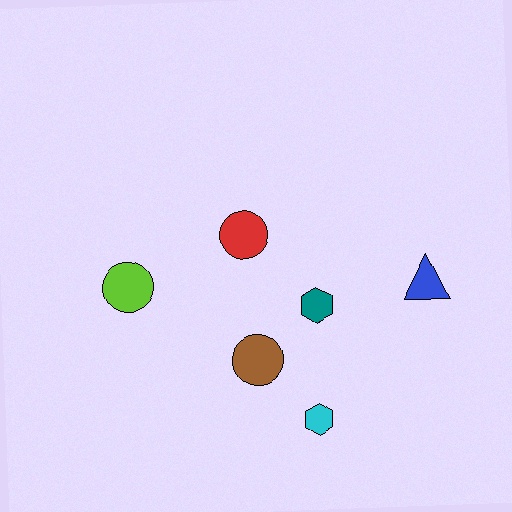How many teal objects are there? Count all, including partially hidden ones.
There is 1 teal object.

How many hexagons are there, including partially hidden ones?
There are 2 hexagons.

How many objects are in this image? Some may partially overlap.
There are 6 objects.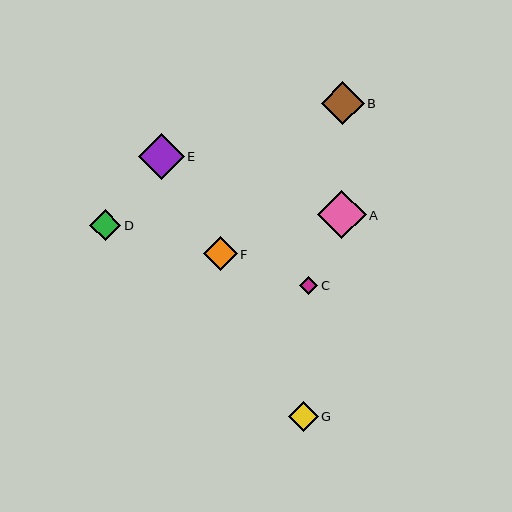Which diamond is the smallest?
Diamond C is the smallest with a size of approximately 18 pixels.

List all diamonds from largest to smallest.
From largest to smallest: A, E, B, F, D, G, C.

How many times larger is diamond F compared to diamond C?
Diamond F is approximately 1.9 times the size of diamond C.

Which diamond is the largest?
Diamond A is the largest with a size of approximately 48 pixels.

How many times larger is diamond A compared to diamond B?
Diamond A is approximately 1.1 times the size of diamond B.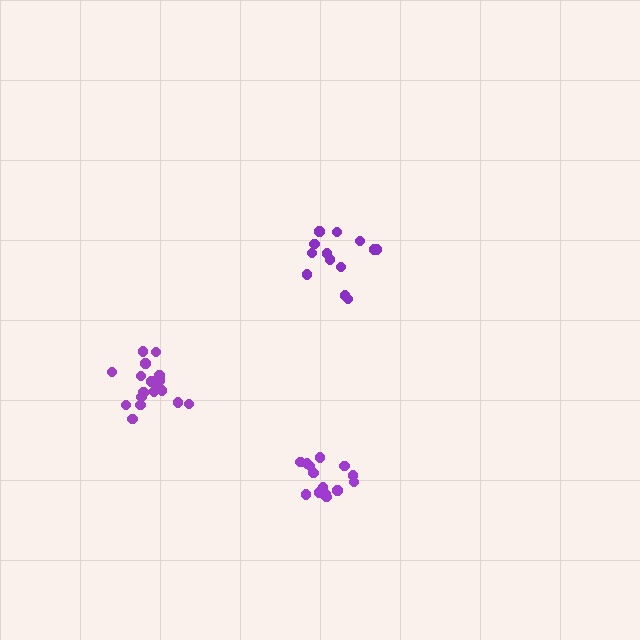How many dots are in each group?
Group 1: 19 dots, Group 2: 14 dots, Group 3: 14 dots (47 total).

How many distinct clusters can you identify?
There are 3 distinct clusters.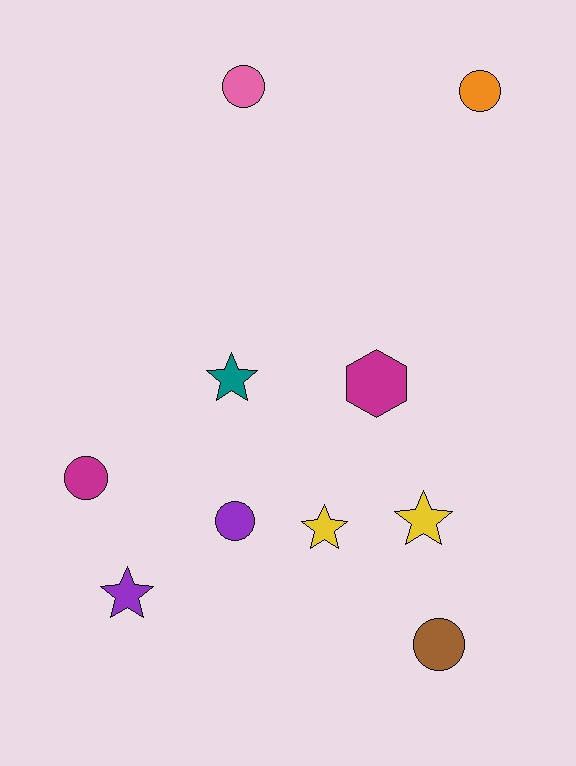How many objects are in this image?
There are 10 objects.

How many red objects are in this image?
There are no red objects.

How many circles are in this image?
There are 5 circles.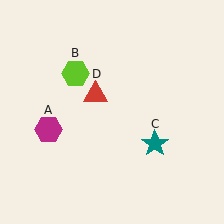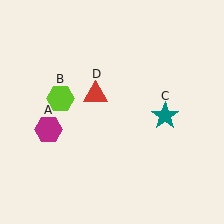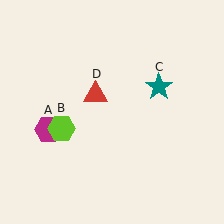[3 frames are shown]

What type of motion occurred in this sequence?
The lime hexagon (object B), teal star (object C) rotated counterclockwise around the center of the scene.